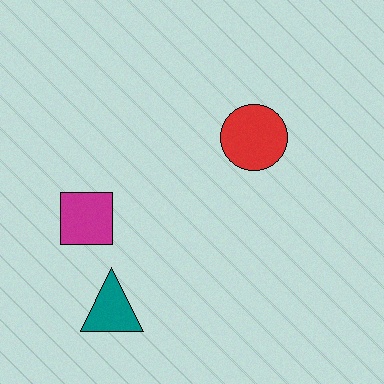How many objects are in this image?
There are 3 objects.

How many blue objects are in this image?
There are no blue objects.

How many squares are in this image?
There is 1 square.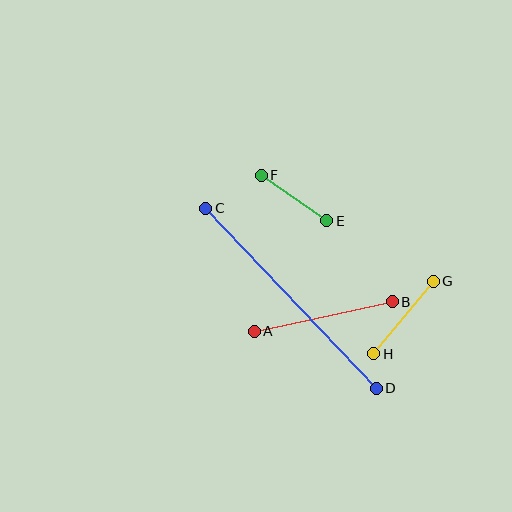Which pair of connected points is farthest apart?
Points C and D are farthest apart.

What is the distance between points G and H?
The distance is approximately 94 pixels.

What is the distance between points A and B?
The distance is approximately 141 pixels.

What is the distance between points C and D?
The distance is approximately 248 pixels.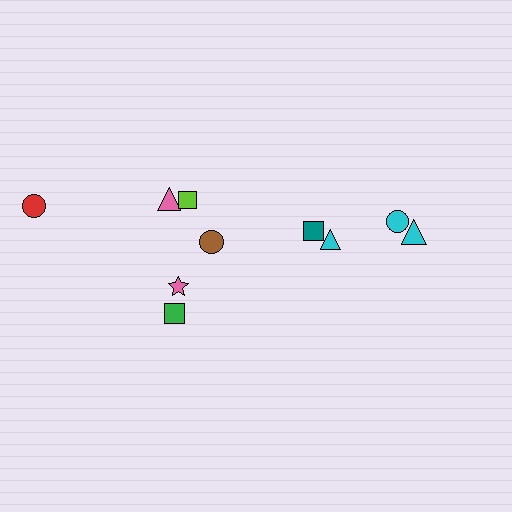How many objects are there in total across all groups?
There are 10 objects.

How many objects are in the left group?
There are 6 objects.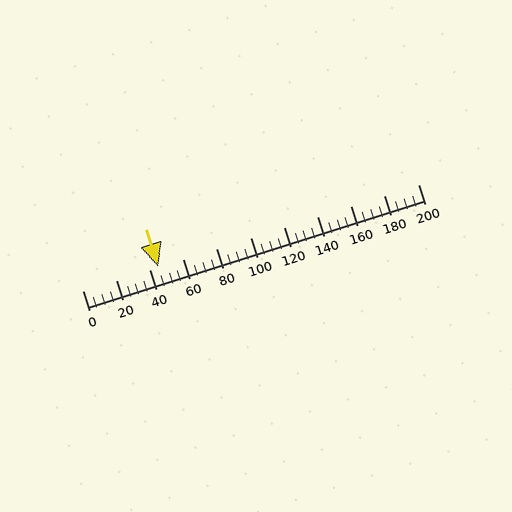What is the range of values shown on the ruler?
The ruler shows values from 0 to 200.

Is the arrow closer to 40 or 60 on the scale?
The arrow is closer to 40.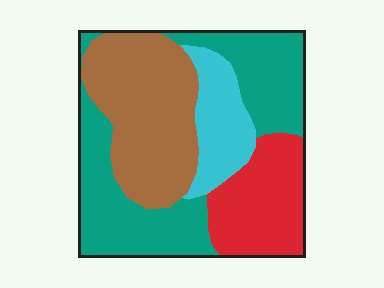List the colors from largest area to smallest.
From largest to smallest: teal, brown, red, cyan.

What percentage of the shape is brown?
Brown takes up about one third (1/3) of the shape.